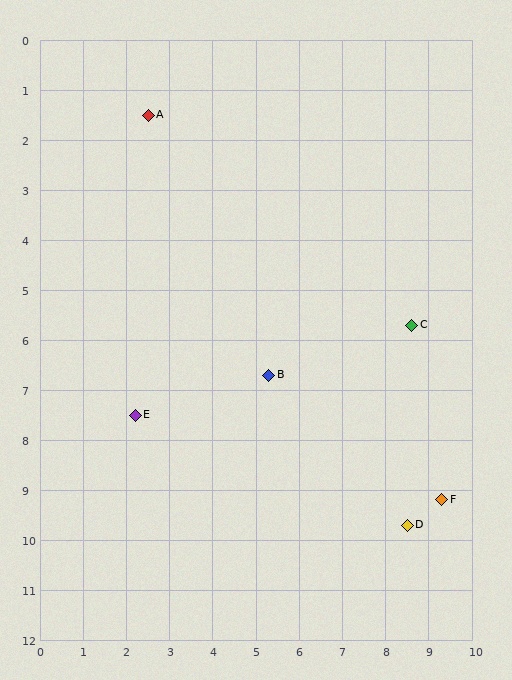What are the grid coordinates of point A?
Point A is at approximately (2.5, 1.5).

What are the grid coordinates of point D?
Point D is at approximately (8.5, 9.7).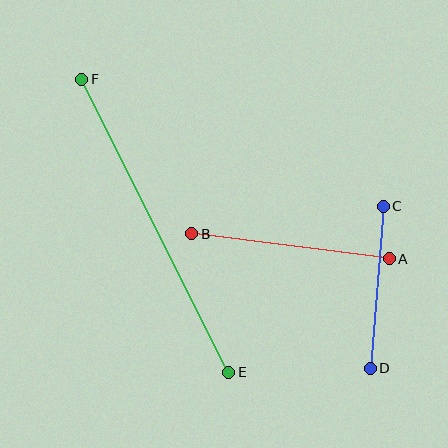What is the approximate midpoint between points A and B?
The midpoint is at approximately (290, 246) pixels.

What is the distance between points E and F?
The distance is approximately 328 pixels.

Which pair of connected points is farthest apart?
Points E and F are farthest apart.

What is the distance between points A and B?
The distance is approximately 199 pixels.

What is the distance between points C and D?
The distance is approximately 163 pixels.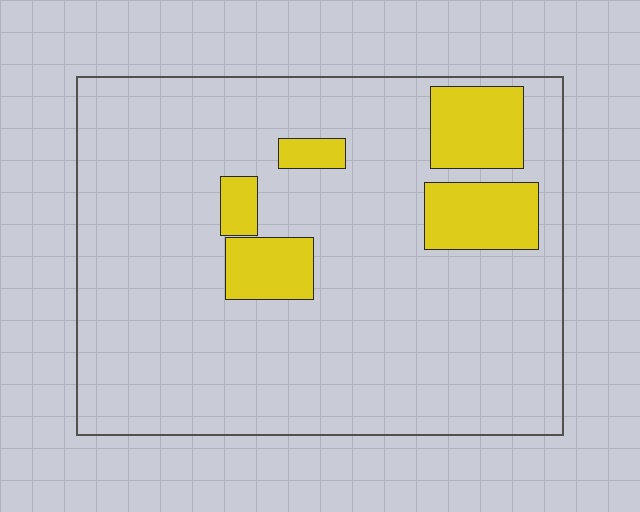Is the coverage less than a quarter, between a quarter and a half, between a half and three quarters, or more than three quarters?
Less than a quarter.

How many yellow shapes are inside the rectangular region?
5.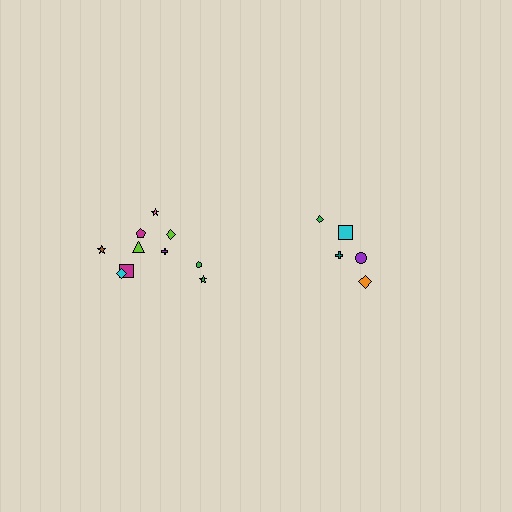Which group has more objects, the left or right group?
The left group.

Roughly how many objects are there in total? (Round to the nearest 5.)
Roughly 15 objects in total.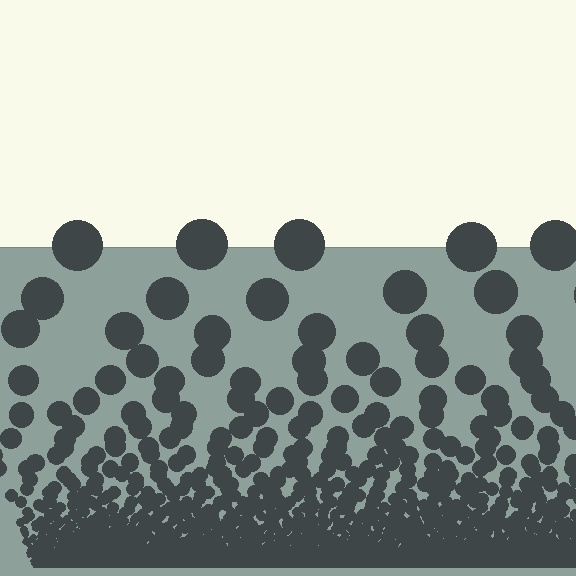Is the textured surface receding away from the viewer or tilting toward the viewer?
The surface appears to tilt toward the viewer. Texture elements get larger and sparser toward the top.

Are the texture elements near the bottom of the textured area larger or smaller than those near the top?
Smaller. The gradient is inverted — elements near the bottom are smaller and denser.